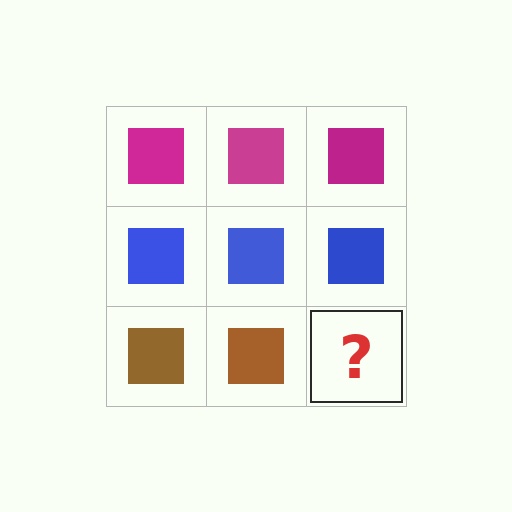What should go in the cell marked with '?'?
The missing cell should contain a brown square.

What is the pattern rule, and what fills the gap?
The rule is that each row has a consistent color. The gap should be filled with a brown square.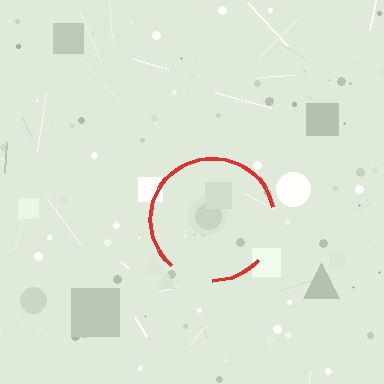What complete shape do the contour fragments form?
The contour fragments form a circle.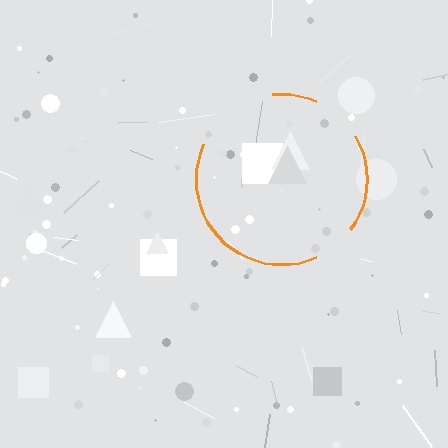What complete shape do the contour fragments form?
The contour fragments form a circle.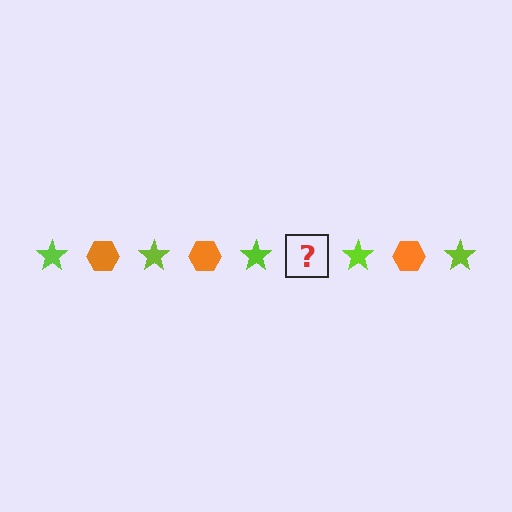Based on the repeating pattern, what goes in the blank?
The blank should be an orange hexagon.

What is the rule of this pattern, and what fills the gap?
The rule is that the pattern alternates between lime star and orange hexagon. The gap should be filled with an orange hexagon.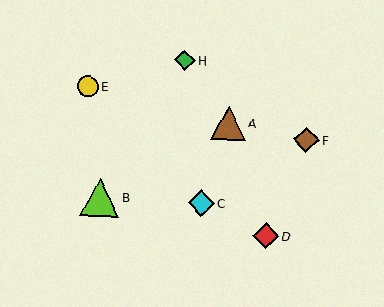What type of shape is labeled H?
Shape H is a green diamond.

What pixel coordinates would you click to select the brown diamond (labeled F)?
Click at (306, 140) to select the brown diamond F.